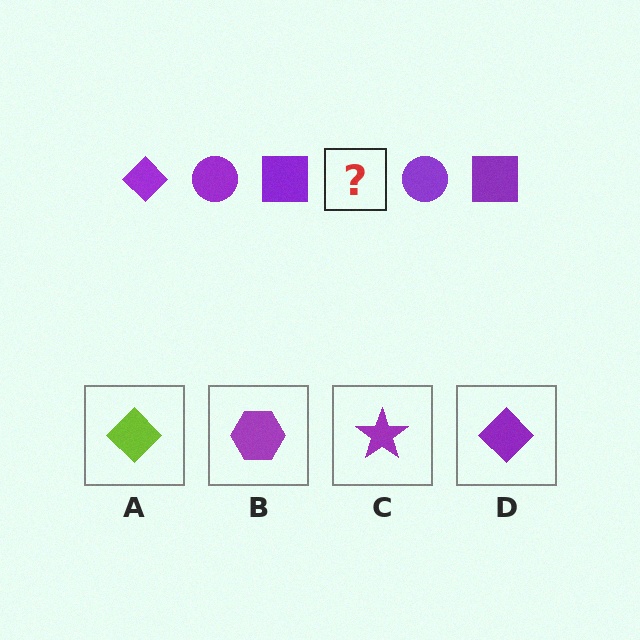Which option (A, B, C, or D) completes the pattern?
D.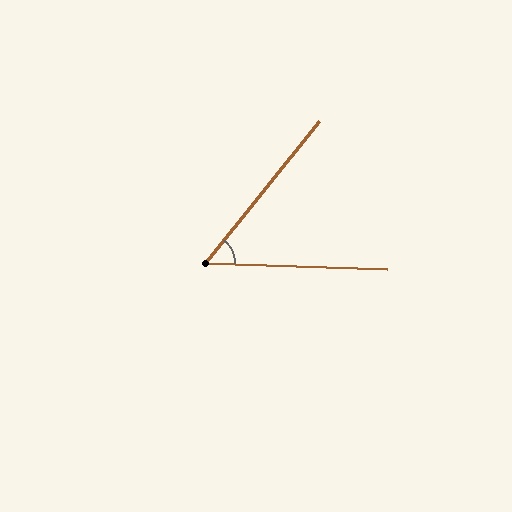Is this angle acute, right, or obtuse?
It is acute.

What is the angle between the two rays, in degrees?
Approximately 53 degrees.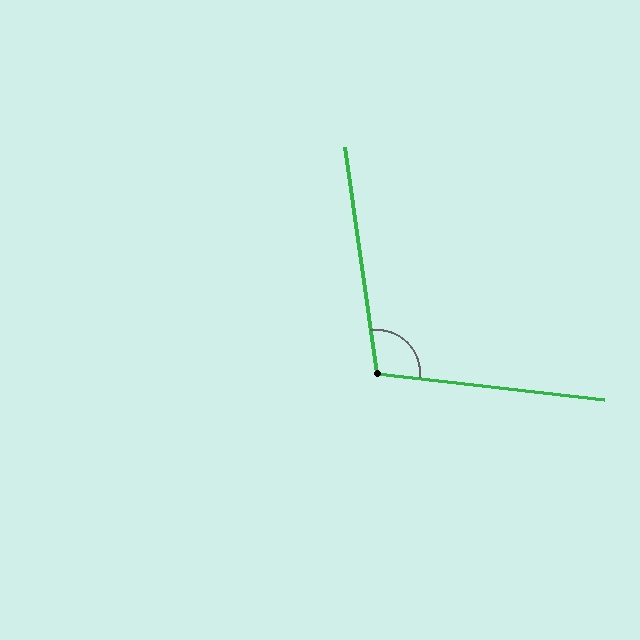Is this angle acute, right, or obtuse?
It is obtuse.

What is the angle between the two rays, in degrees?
Approximately 104 degrees.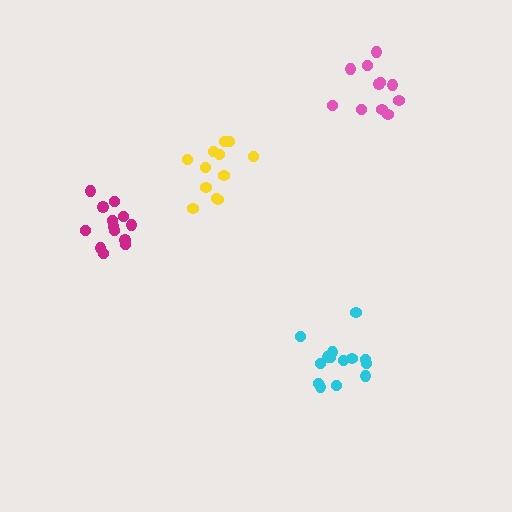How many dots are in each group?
Group 1: 14 dots, Group 2: 13 dots, Group 3: 12 dots, Group 4: 11 dots (50 total).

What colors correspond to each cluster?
The clusters are colored: cyan, magenta, yellow, pink.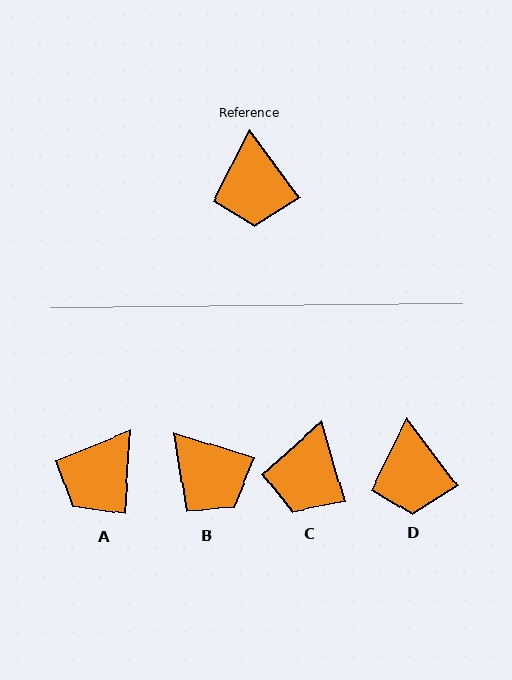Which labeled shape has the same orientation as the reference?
D.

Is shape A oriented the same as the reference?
No, it is off by about 41 degrees.